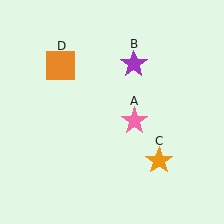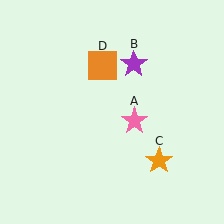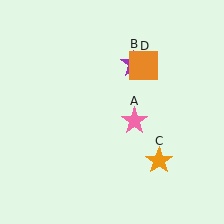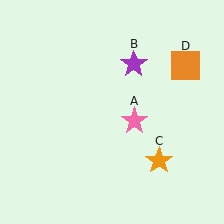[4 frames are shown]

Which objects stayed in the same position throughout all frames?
Pink star (object A) and purple star (object B) and orange star (object C) remained stationary.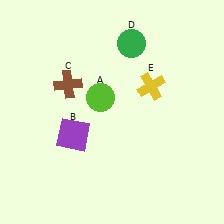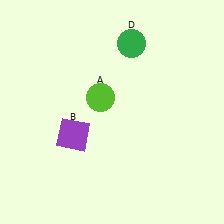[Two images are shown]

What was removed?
The brown cross (C), the yellow cross (E) were removed in Image 2.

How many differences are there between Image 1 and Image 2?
There are 2 differences between the two images.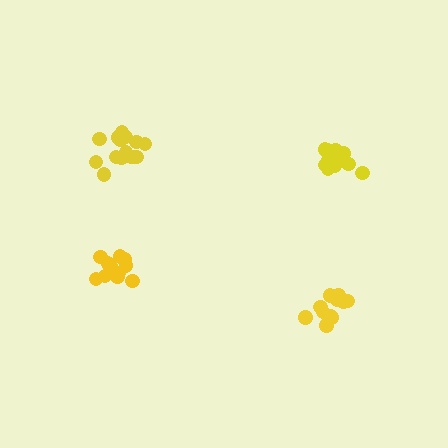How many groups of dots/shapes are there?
There are 4 groups.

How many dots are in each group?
Group 1: 11 dots, Group 2: 14 dots, Group 3: 12 dots, Group 4: 13 dots (50 total).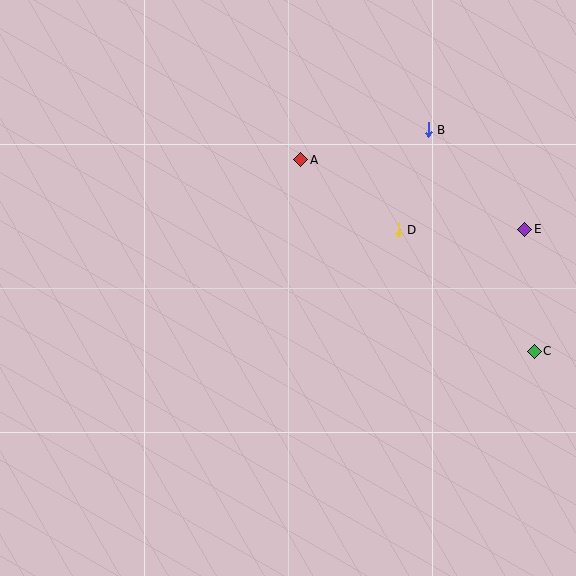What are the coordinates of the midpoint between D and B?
The midpoint between D and B is at (413, 180).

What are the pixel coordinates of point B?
Point B is at (428, 130).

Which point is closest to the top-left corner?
Point A is closest to the top-left corner.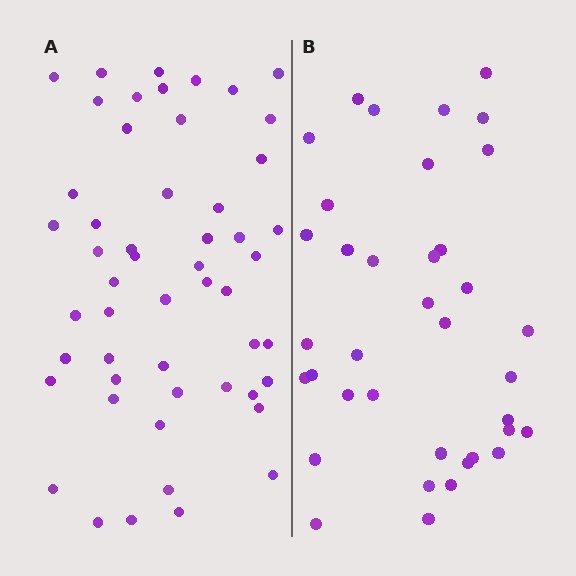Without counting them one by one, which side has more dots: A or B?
Region A (the left region) has more dots.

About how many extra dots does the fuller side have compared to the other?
Region A has approximately 15 more dots than region B.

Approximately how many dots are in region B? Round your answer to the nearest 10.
About 40 dots. (The exact count is 37, which rounds to 40.)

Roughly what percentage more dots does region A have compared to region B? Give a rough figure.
About 40% more.